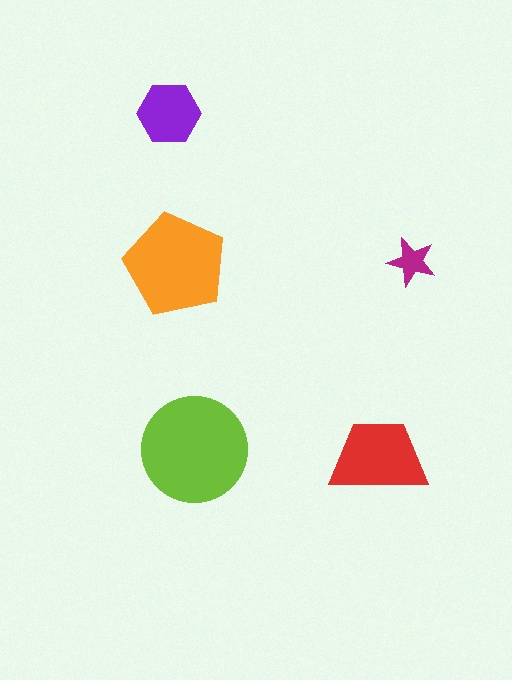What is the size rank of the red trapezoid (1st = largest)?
3rd.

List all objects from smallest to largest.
The magenta star, the purple hexagon, the red trapezoid, the orange pentagon, the lime circle.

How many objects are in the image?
There are 5 objects in the image.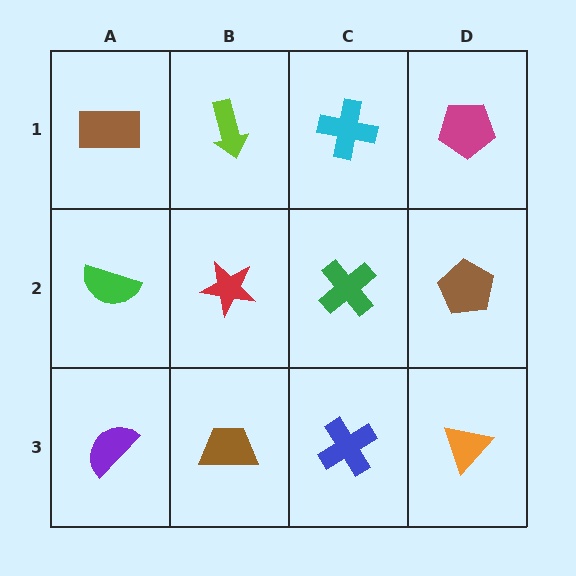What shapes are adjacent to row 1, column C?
A green cross (row 2, column C), a lime arrow (row 1, column B), a magenta pentagon (row 1, column D).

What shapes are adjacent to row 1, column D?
A brown pentagon (row 2, column D), a cyan cross (row 1, column C).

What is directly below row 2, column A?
A purple semicircle.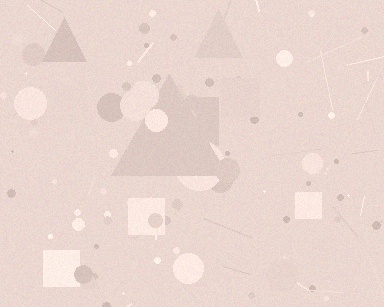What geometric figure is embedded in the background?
A triangle is embedded in the background.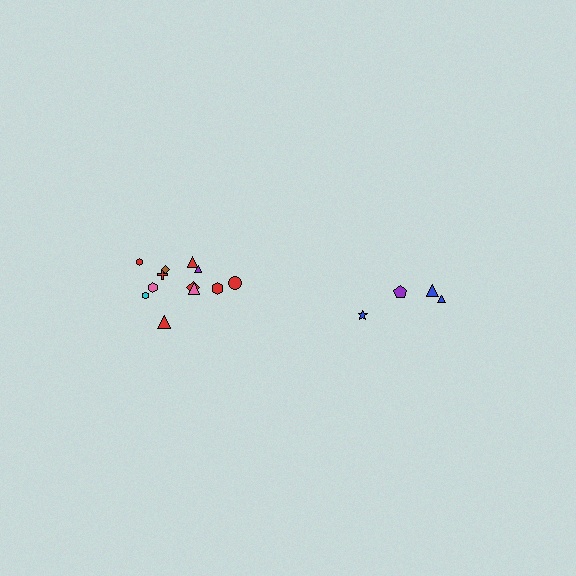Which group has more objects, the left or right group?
The left group.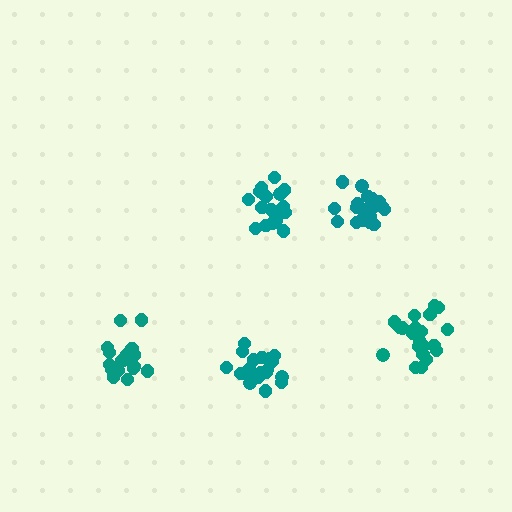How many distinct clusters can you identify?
There are 5 distinct clusters.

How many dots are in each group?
Group 1: 21 dots, Group 2: 21 dots, Group 3: 19 dots, Group 4: 21 dots, Group 5: 20 dots (102 total).